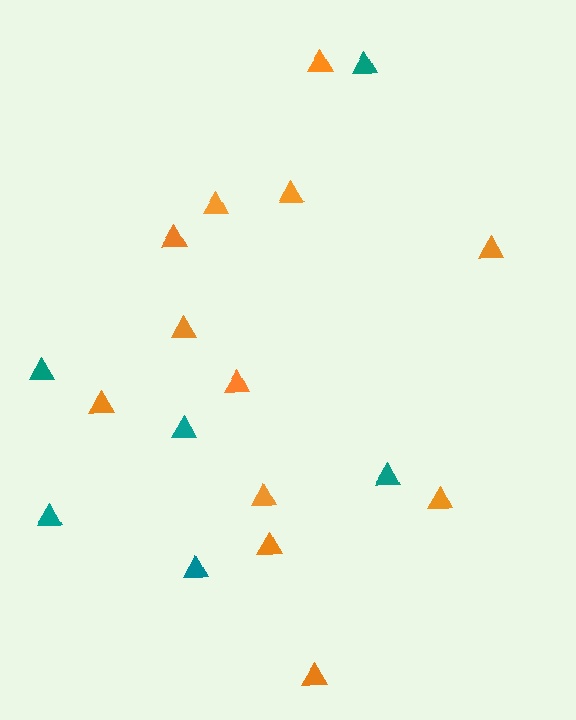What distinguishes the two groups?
There are 2 groups: one group of orange triangles (12) and one group of teal triangles (6).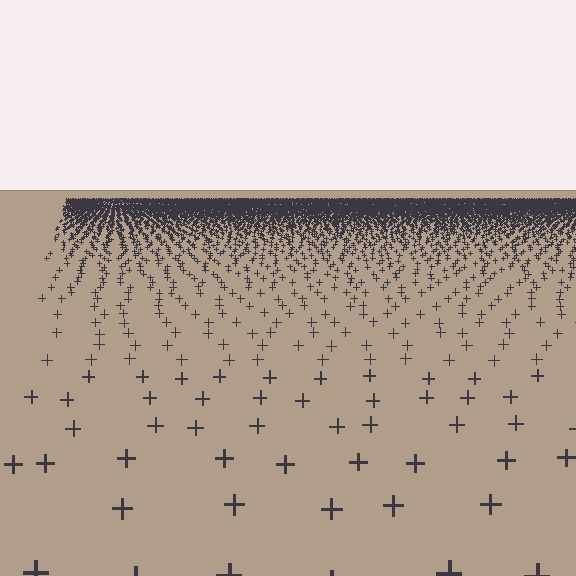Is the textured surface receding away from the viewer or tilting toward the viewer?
The surface is receding away from the viewer. Texture elements get smaller and denser toward the top.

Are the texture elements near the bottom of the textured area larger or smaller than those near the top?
Larger. Near the bottom, elements are closer to the viewer and appear at a bigger on-screen size.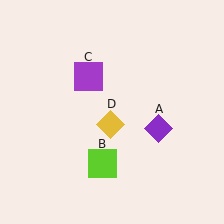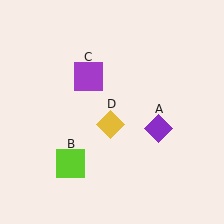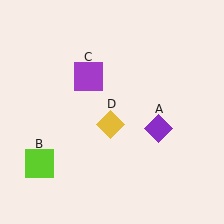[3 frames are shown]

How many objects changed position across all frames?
1 object changed position: lime square (object B).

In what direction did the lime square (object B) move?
The lime square (object B) moved left.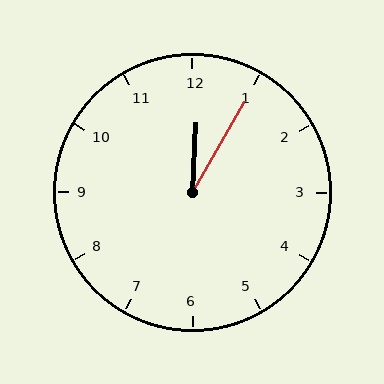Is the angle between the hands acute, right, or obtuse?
It is acute.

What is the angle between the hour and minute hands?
Approximately 28 degrees.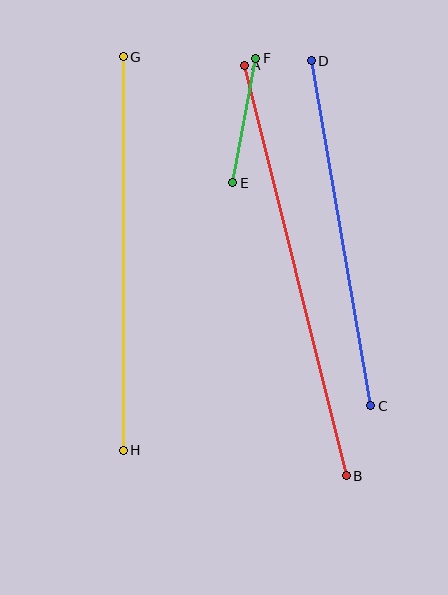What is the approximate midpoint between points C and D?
The midpoint is at approximately (341, 233) pixels.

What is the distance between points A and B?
The distance is approximately 423 pixels.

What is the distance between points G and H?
The distance is approximately 394 pixels.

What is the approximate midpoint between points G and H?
The midpoint is at approximately (123, 253) pixels.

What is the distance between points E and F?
The distance is approximately 126 pixels.